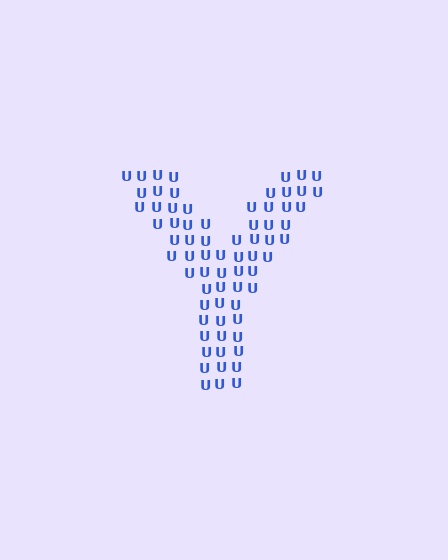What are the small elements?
The small elements are letter U's.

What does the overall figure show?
The overall figure shows the letter Y.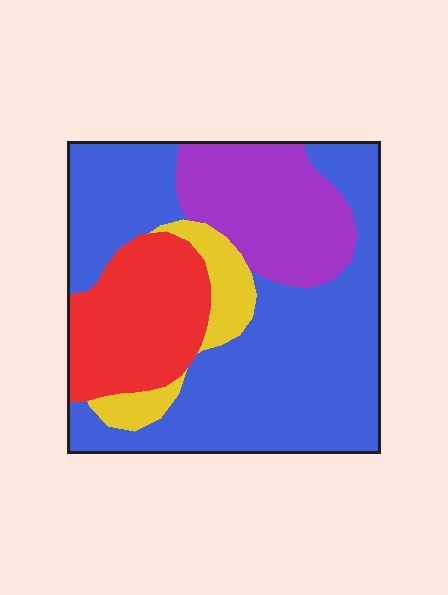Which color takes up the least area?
Yellow, at roughly 10%.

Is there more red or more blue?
Blue.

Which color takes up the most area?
Blue, at roughly 55%.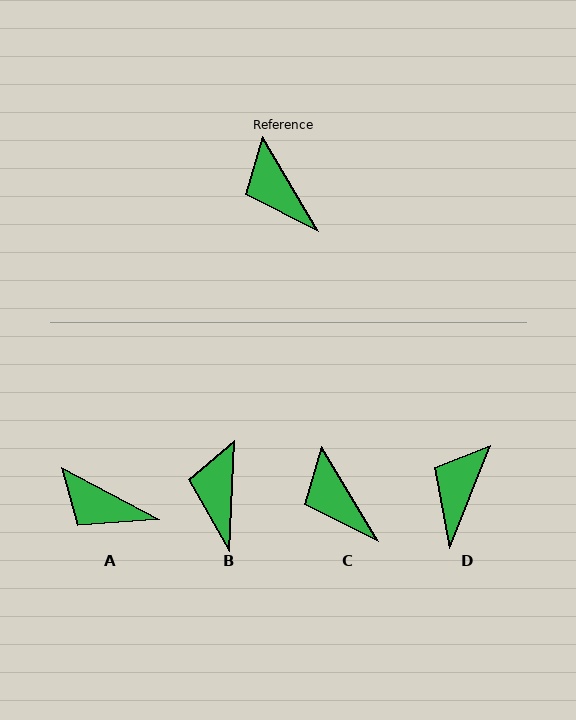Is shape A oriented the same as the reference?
No, it is off by about 31 degrees.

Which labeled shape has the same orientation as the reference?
C.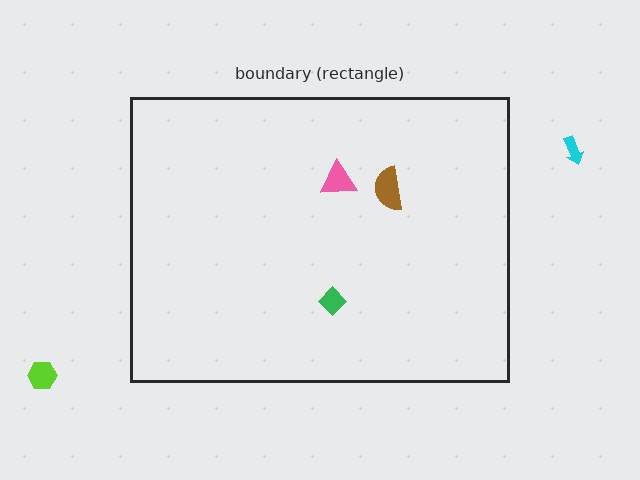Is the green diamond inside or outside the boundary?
Inside.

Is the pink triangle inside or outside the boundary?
Inside.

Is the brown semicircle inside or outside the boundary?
Inside.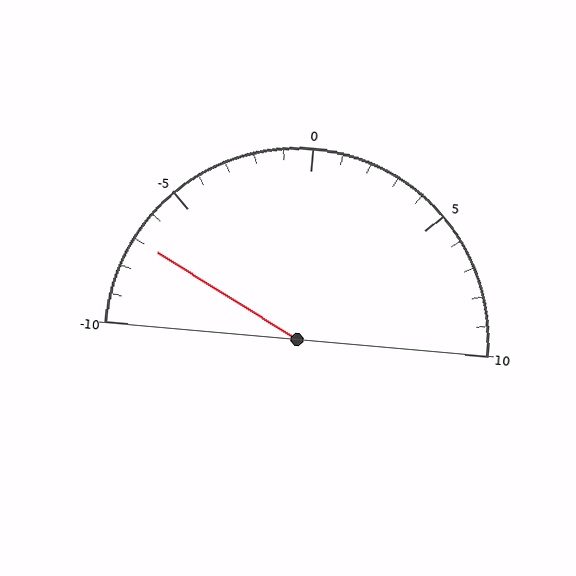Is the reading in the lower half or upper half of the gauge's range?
The reading is in the lower half of the range (-10 to 10).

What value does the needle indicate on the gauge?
The needle indicates approximately -7.